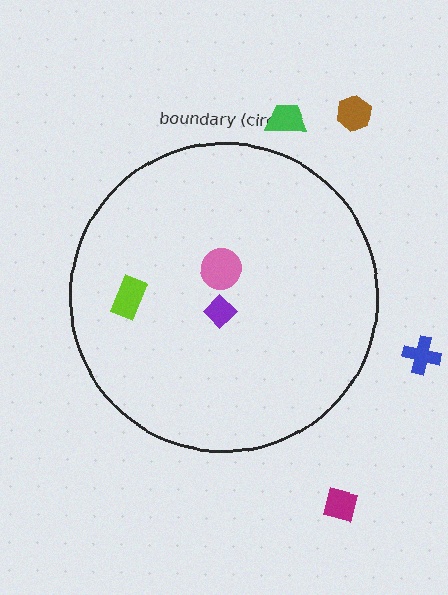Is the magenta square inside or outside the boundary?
Outside.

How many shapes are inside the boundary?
3 inside, 4 outside.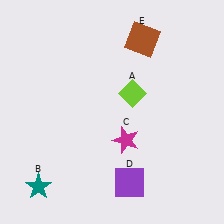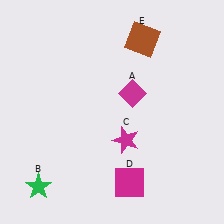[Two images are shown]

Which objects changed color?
A changed from lime to magenta. B changed from teal to green. D changed from purple to magenta.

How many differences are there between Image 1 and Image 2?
There are 3 differences between the two images.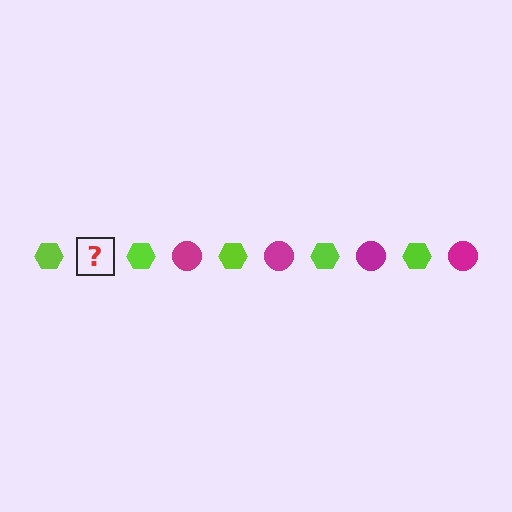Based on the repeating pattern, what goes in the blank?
The blank should be a magenta circle.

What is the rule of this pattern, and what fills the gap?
The rule is that the pattern alternates between lime hexagon and magenta circle. The gap should be filled with a magenta circle.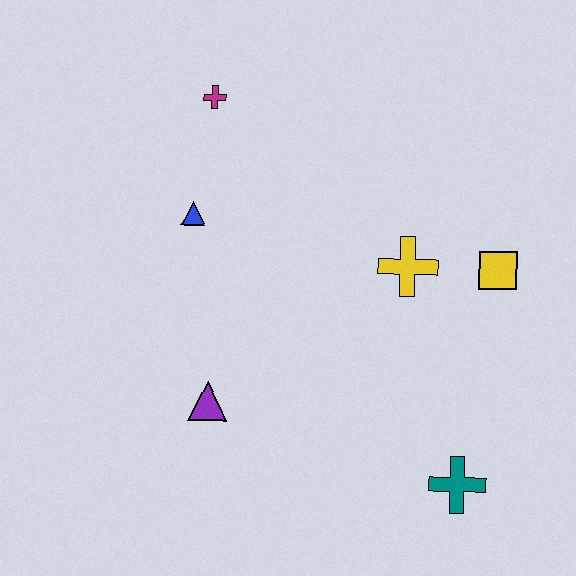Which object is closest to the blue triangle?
The magenta cross is closest to the blue triangle.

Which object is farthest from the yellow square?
The magenta cross is farthest from the yellow square.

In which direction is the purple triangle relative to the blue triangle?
The purple triangle is below the blue triangle.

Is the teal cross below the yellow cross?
Yes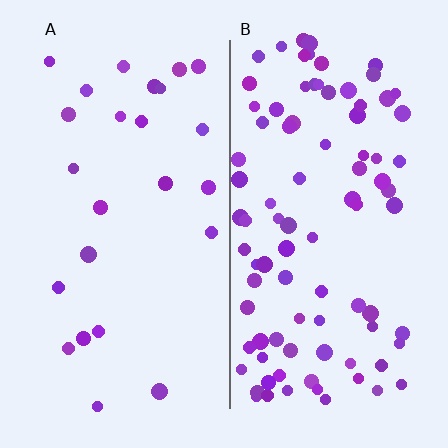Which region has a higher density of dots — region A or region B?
B (the right).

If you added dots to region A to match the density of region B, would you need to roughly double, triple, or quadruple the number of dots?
Approximately quadruple.